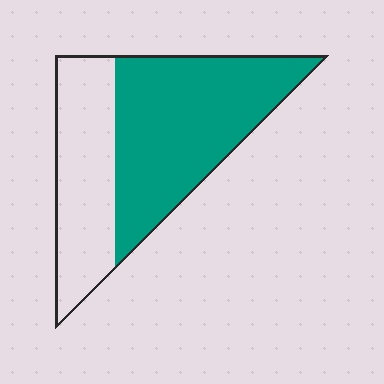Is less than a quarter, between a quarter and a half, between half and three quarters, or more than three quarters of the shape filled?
Between half and three quarters.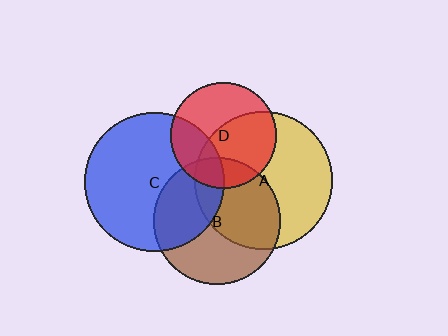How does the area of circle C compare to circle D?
Approximately 1.7 times.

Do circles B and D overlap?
Yes.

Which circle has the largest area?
Circle C (blue).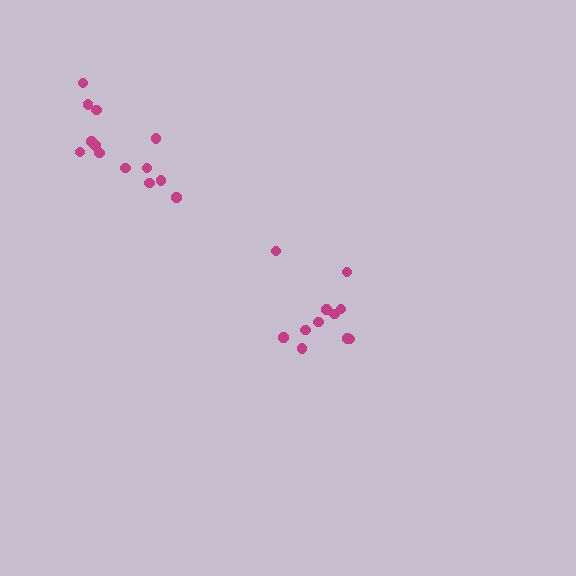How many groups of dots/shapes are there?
There are 2 groups.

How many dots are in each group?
Group 1: 11 dots, Group 2: 13 dots (24 total).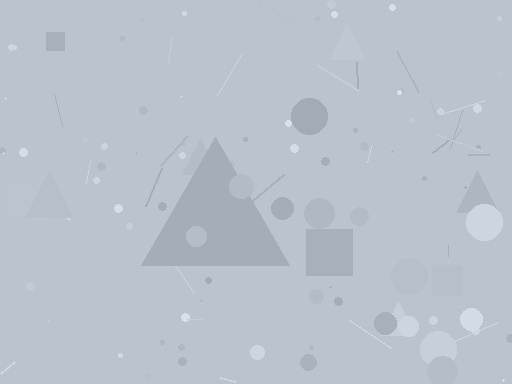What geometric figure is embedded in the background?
A triangle is embedded in the background.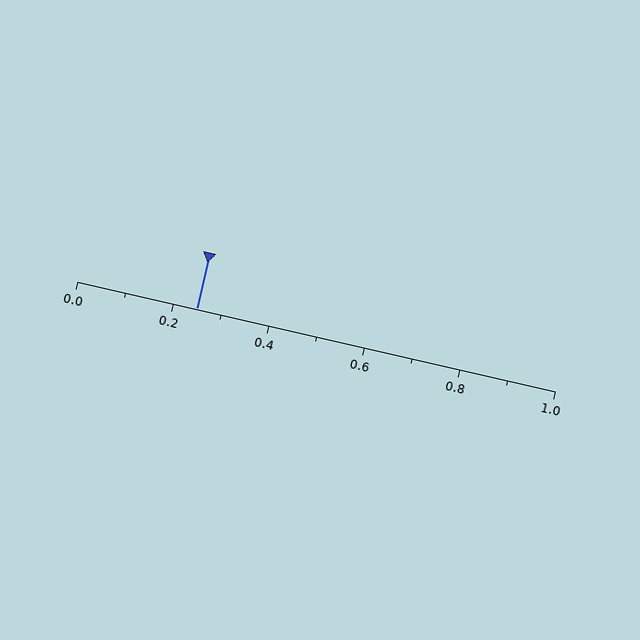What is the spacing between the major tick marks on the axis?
The major ticks are spaced 0.2 apart.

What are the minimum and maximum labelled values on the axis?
The axis runs from 0.0 to 1.0.